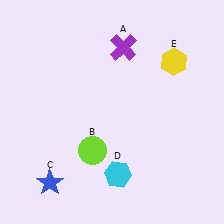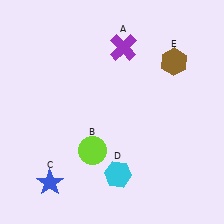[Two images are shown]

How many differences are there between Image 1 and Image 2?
There is 1 difference between the two images.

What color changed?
The hexagon (E) changed from yellow in Image 1 to brown in Image 2.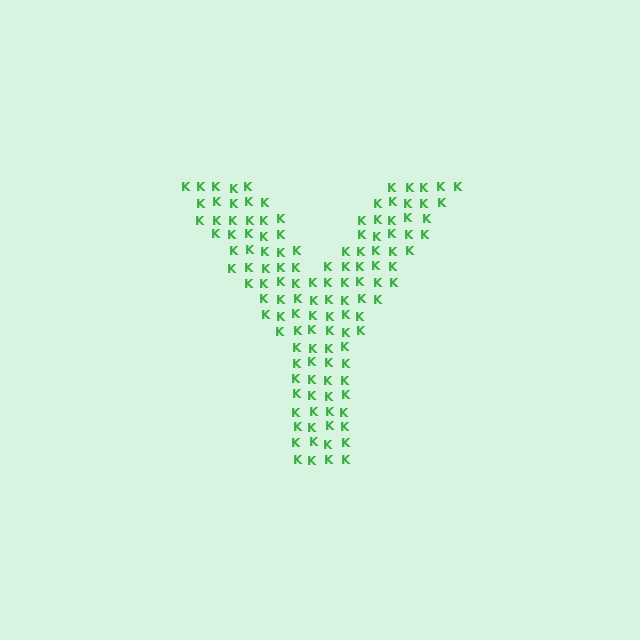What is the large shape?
The large shape is the letter Y.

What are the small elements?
The small elements are letter K's.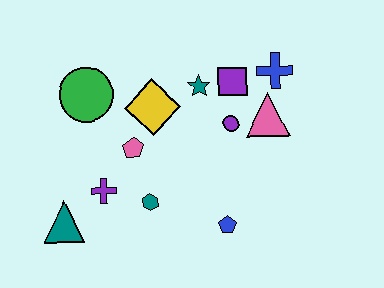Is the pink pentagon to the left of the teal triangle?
No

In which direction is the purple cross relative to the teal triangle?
The purple cross is to the right of the teal triangle.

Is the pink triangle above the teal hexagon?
Yes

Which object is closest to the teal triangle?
The purple cross is closest to the teal triangle.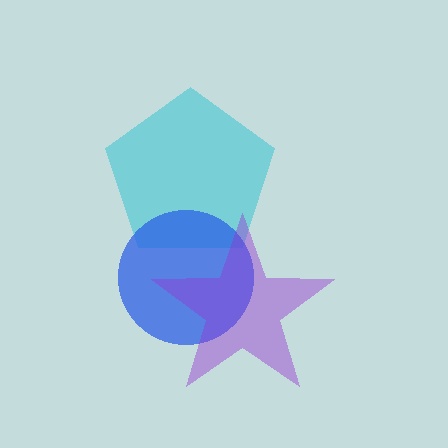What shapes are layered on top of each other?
The layered shapes are: a cyan pentagon, a blue circle, a purple star.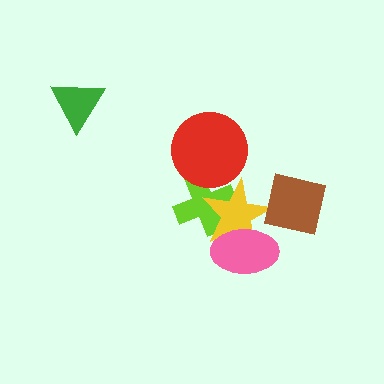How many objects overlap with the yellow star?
2 objects overlap with the yellow star.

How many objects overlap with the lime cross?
2 objects overlap with the lime cross.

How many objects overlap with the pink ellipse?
1 object overlaps with the pink ellipse.